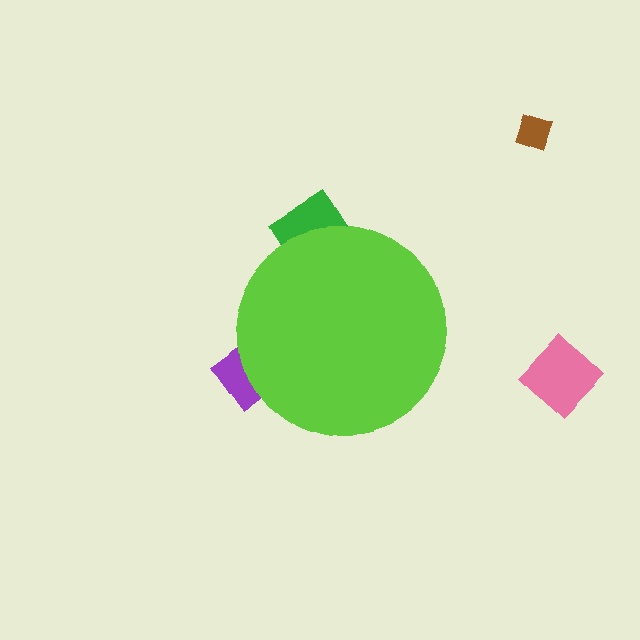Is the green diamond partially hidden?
Yes, the green diamond is partially hidden behind the lime circle.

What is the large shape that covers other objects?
A lime circle.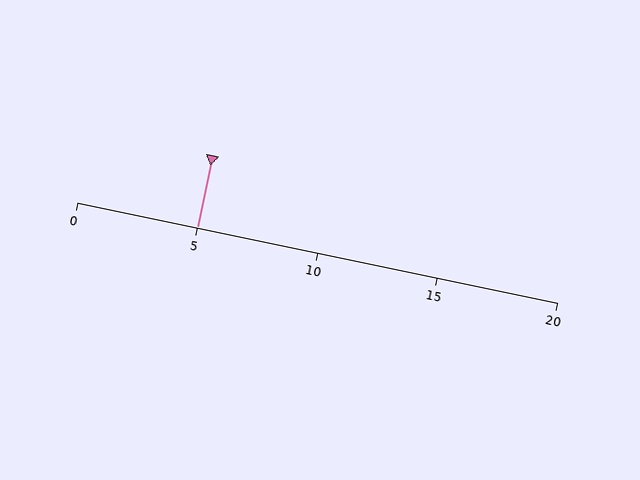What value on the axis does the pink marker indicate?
The marker indicates approximately 5.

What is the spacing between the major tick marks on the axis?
The major ticks are spaced 5 apart.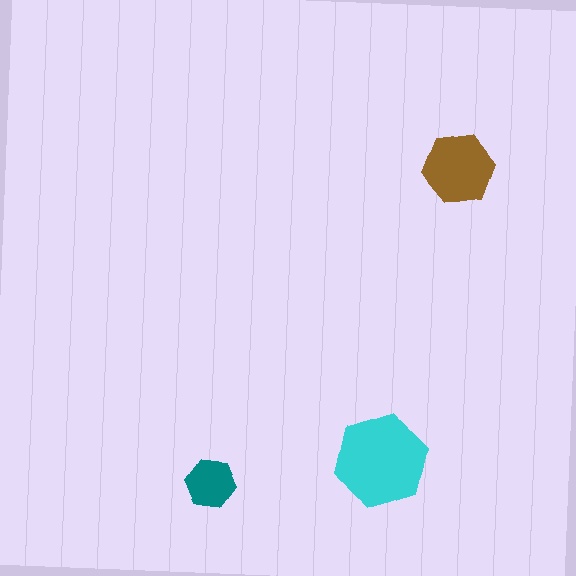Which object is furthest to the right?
The brown hexagon is rightmost.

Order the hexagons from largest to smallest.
the cyan one, the brown one, the teal one.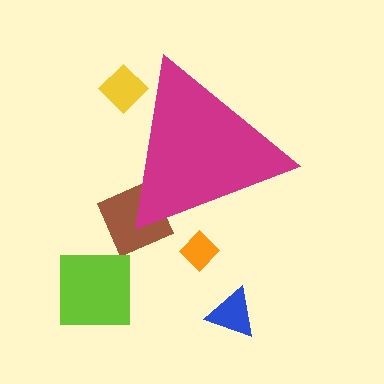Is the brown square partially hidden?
Yes, the brown square is partially hidden behind the magenta triangle.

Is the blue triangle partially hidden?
No, the blue triangle is fully visible.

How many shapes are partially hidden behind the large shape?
3 shapes are partially hidden.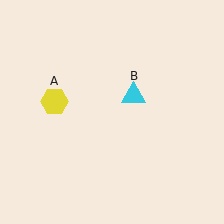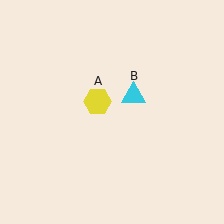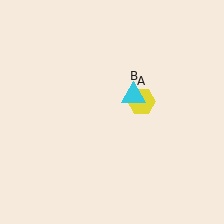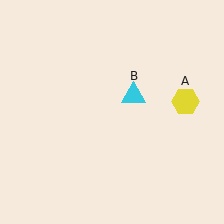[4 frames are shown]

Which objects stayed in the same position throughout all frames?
Cyan triangle (object B) remained stationary.